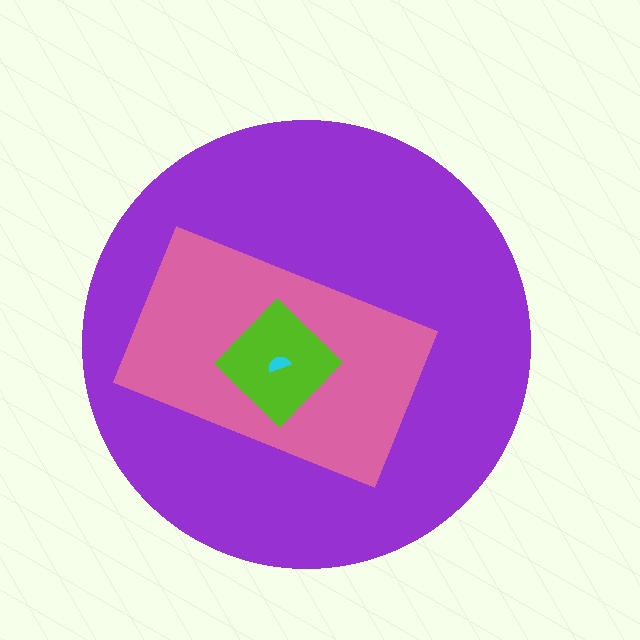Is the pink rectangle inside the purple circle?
Yes.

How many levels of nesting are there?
4.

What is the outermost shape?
The purple circle.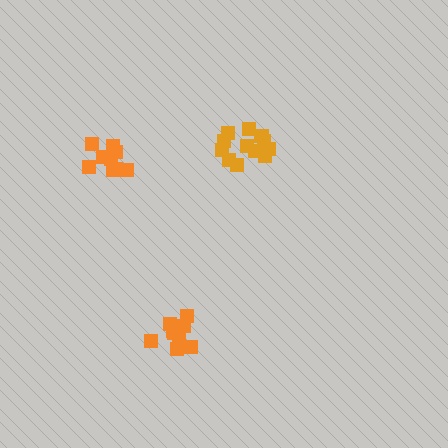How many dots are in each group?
Group 1: 9 dots, Group 2: 10 dots, Group 3: 12 dots (31 total).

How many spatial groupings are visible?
There are 3 spatial groupings.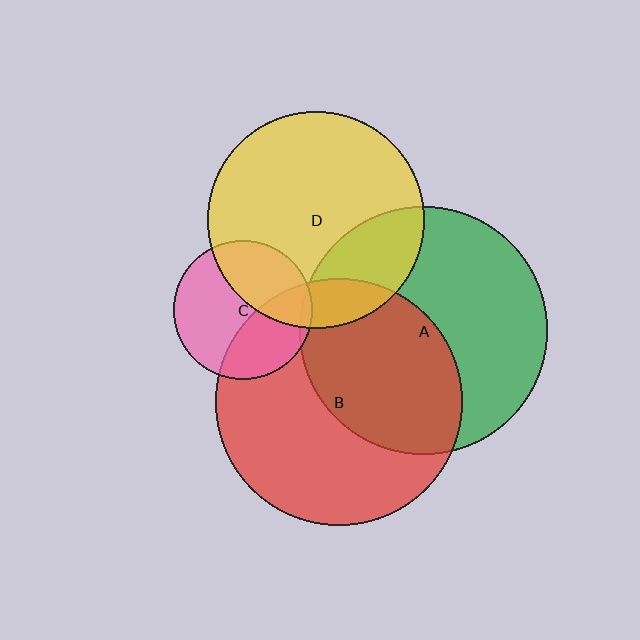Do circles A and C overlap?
Yes.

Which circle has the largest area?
Circle B (red).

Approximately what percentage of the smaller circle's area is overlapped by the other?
Approximately 5%.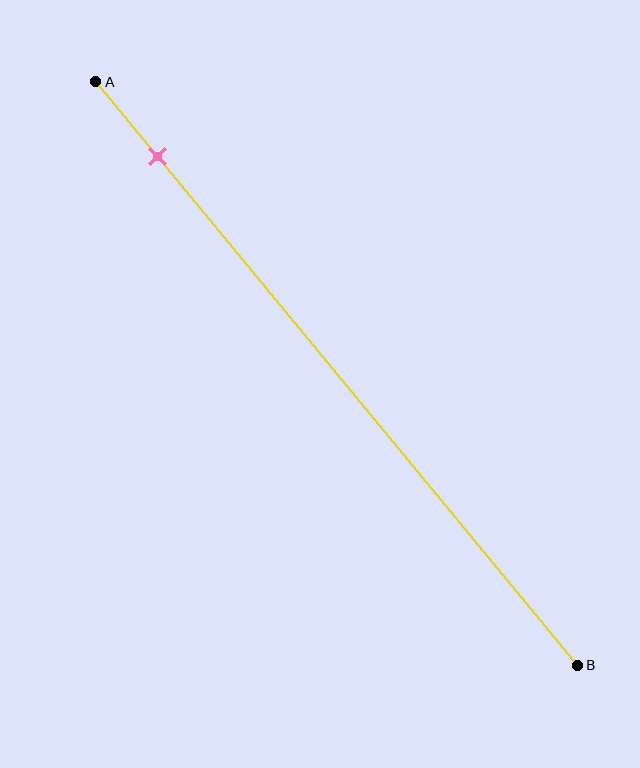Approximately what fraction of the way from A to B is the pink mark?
The pink mark is approximately 15% of the way from A to B.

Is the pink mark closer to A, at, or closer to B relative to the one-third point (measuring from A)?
The pink mark is closer to point A than the one-third point of segment AB.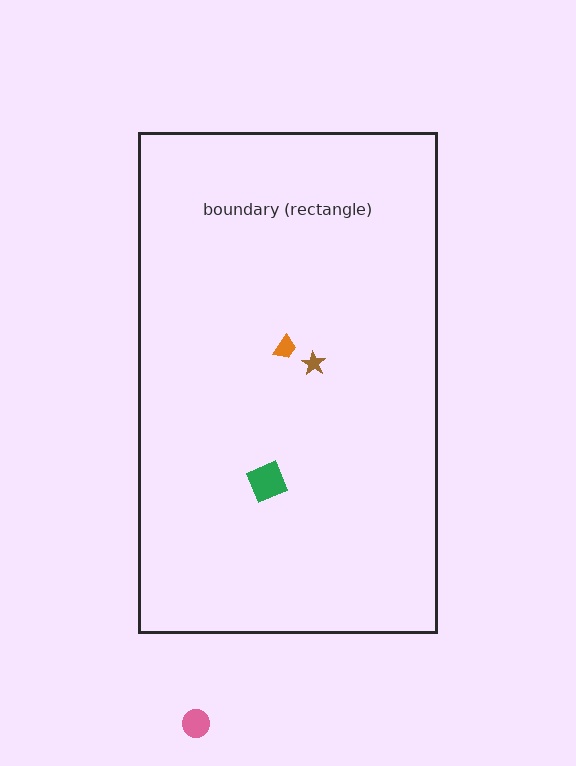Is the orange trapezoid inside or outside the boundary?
Inside.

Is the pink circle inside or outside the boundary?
Outside.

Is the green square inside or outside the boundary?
Inside.